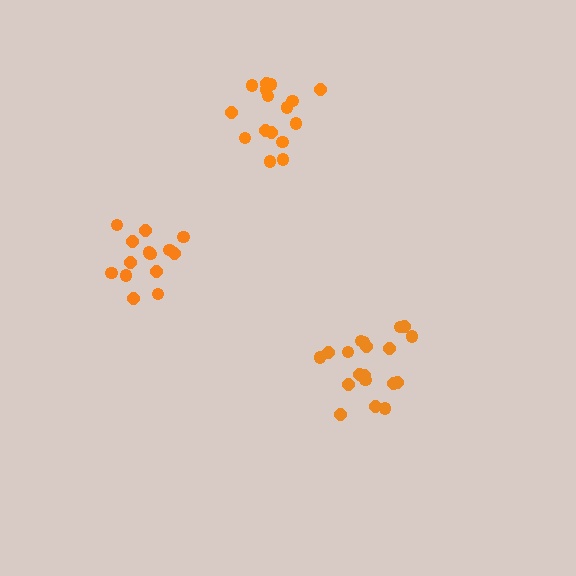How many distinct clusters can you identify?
There are 3 distinct clusters.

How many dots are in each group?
Group 1: 14 dots, Group 2: 19 dots, Group 3: 16 dots (49 total).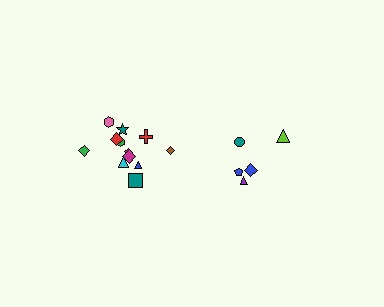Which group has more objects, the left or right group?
The left group.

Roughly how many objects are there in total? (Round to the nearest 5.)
Roughly 15 objects in total.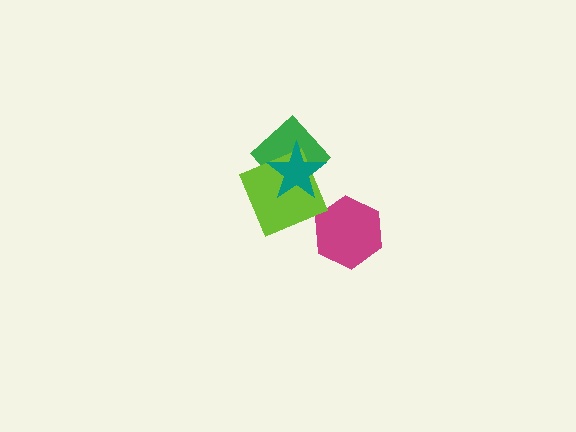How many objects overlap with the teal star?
2 objects overlap with the teal star.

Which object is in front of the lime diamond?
The teal star is in front of the lime diamond.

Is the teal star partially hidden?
No, no other shape covers it.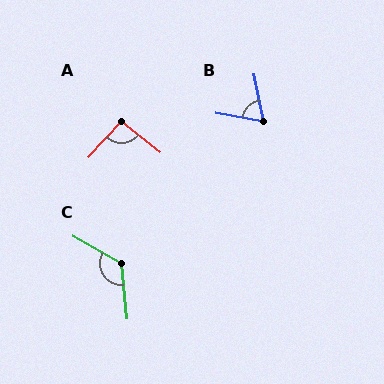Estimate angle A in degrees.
Approximately 94 degrees.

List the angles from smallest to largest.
B (68°), A (94°), C (125°).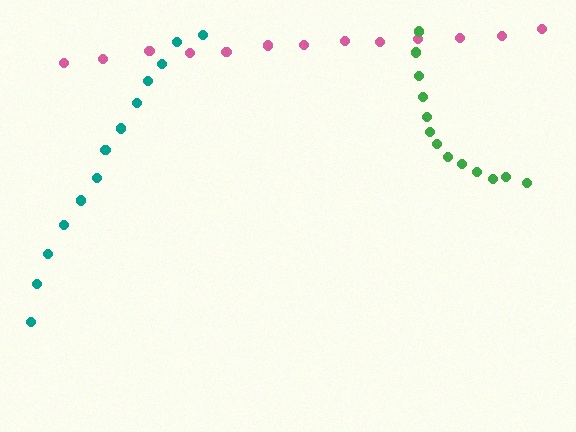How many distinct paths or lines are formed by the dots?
There are 3 distinct paths.